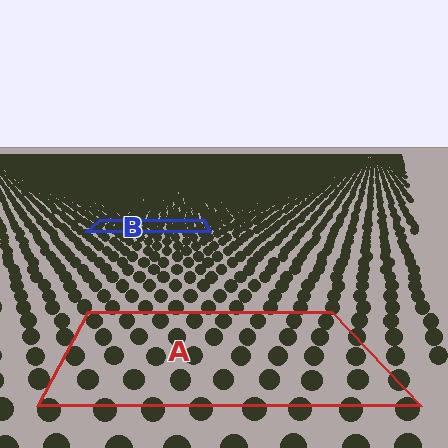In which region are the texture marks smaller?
The texture marks are smaller in region B, because it is farther away.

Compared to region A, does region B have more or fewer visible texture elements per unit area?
Region B has more texture elements per unit area — they are packed more densely because it is farther away.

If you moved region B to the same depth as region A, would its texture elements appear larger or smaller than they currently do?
They would appear larger. At a closer depth, the same texture elements are projected at a bigger on-screen size.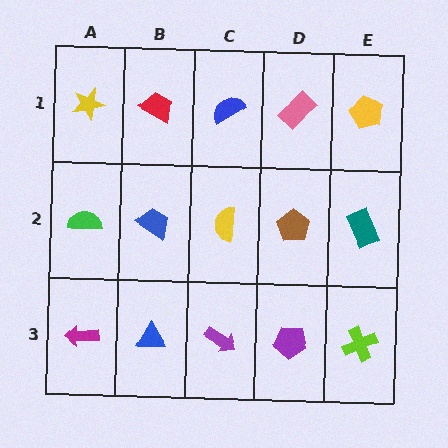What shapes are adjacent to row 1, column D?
A brown pentagon (row 2, column D), a blue semicircle (row 1, column C), a yellow pentagon (row 1, column E).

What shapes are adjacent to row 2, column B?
A red trapezoid (row 1, column B), a blue triangle (row 3, column B), a green semicircle (row 2, column A), a yellow semicircle (row 2, column C).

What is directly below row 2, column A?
A magenta arrow.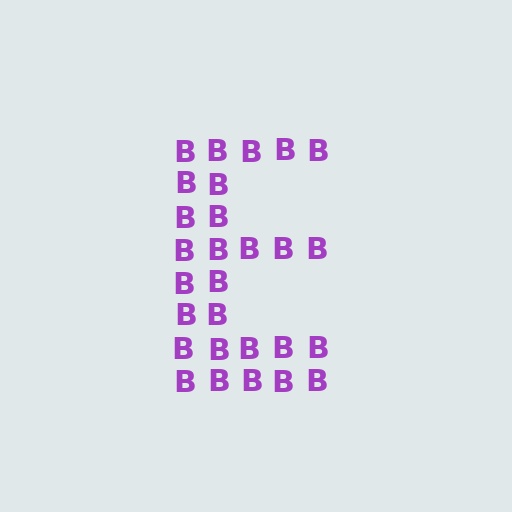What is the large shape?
The large shape is the letter E.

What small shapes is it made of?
It is made of small letter B's.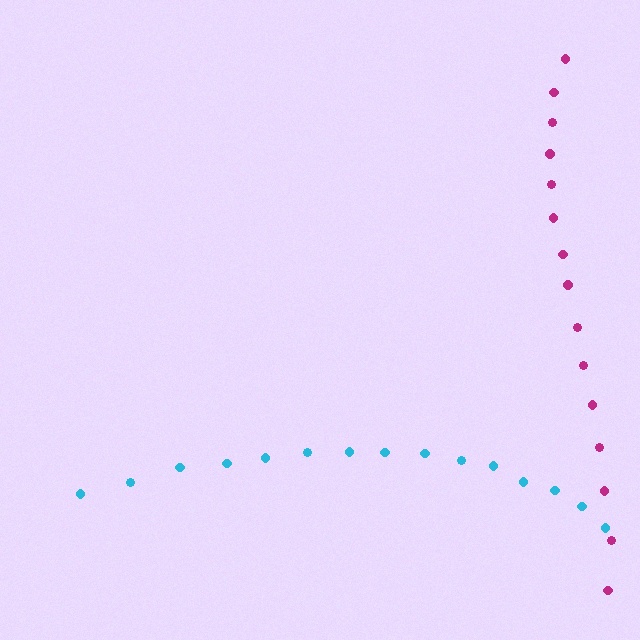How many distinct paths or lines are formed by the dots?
There are 2 distinct paths.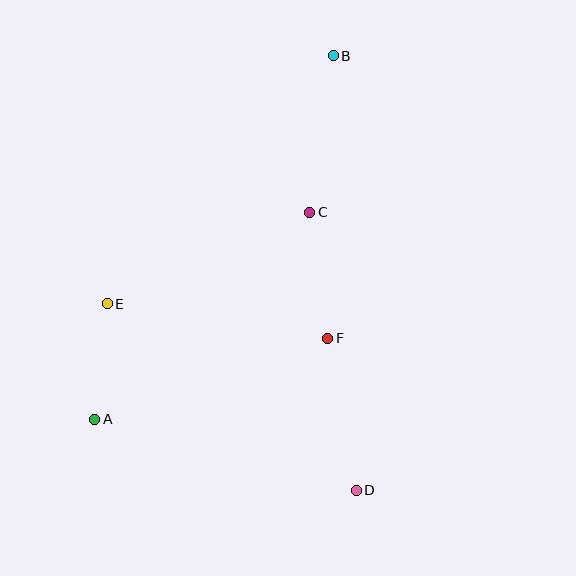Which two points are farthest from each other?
Points B and D are farthest from each other.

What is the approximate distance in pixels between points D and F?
The distance between D and F is approximately 155 pixels.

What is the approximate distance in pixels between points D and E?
The distance between D and E is approximately 311 pixels.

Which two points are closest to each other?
Points A and E are closest to each other.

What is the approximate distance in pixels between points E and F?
The distance between E and F is approximately 223 pixels.